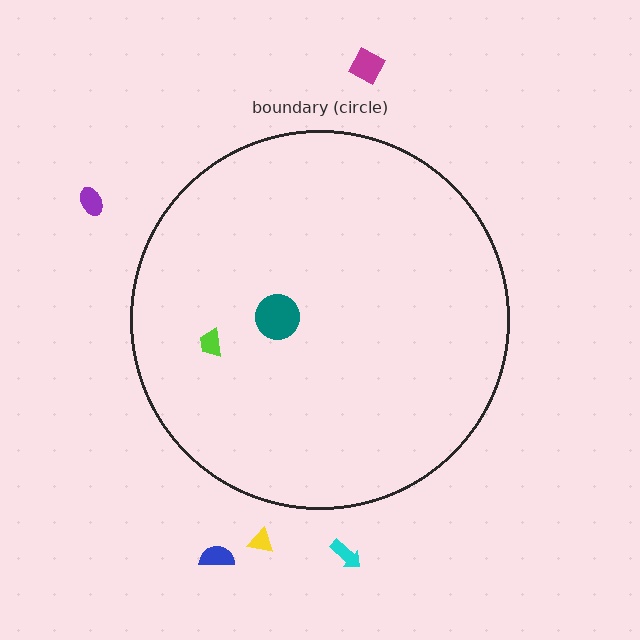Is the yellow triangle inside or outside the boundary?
Outside.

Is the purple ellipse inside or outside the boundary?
Outside.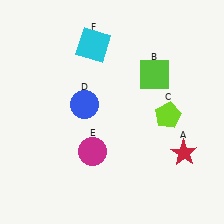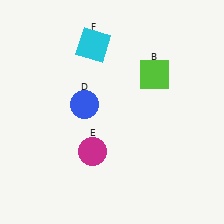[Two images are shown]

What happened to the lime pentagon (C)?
The lime pentagon (C) was removed in Image 2. It was in the bottom-right area of Image 1.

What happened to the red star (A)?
The red star (A) was removed in Image 2. It was in the bottom-right area of Image 1.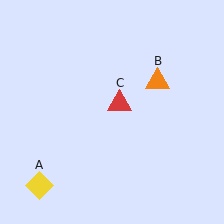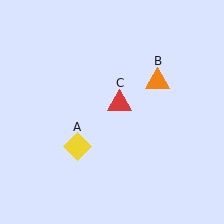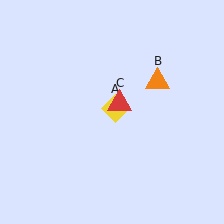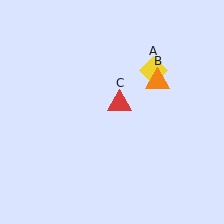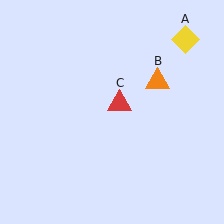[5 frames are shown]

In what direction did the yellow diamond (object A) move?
The yellow diamond (object A) moved up and to the right.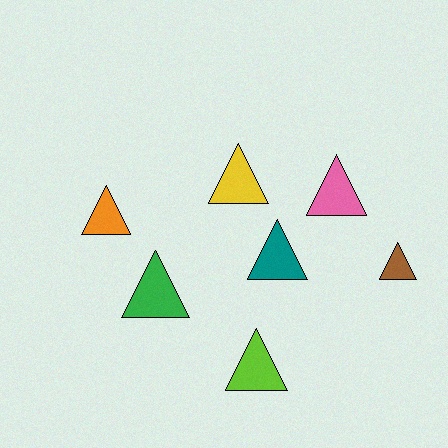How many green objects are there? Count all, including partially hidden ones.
There is 1 green object.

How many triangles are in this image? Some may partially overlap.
There are 7 triangles.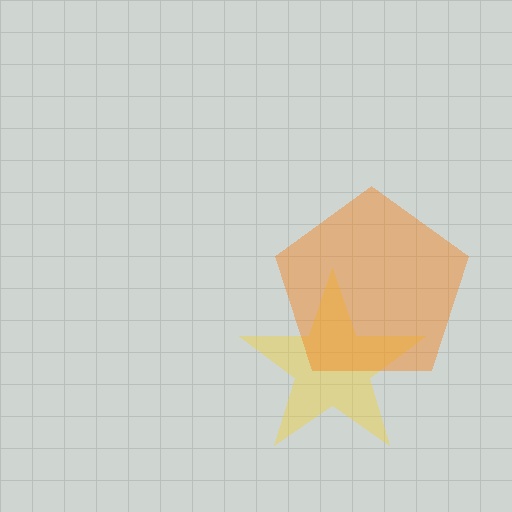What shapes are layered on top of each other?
The layered shapes are: a yellow star, an orange pentagon.